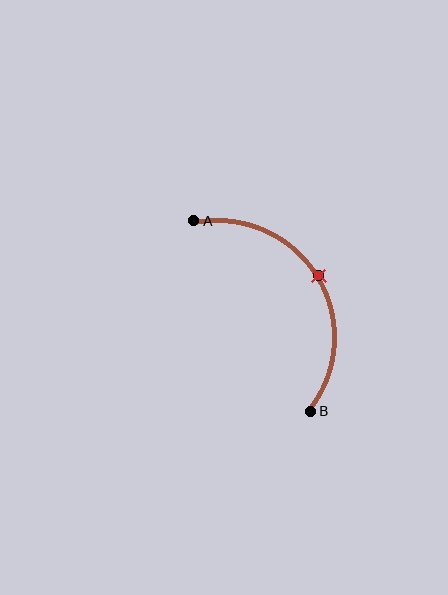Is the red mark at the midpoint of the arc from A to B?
Yes. The red mark lies on the arc at equal arc-length from both A and B — it is the arc midpoint.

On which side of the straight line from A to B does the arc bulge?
The arc bulges to the right of the straight line connecting A and B.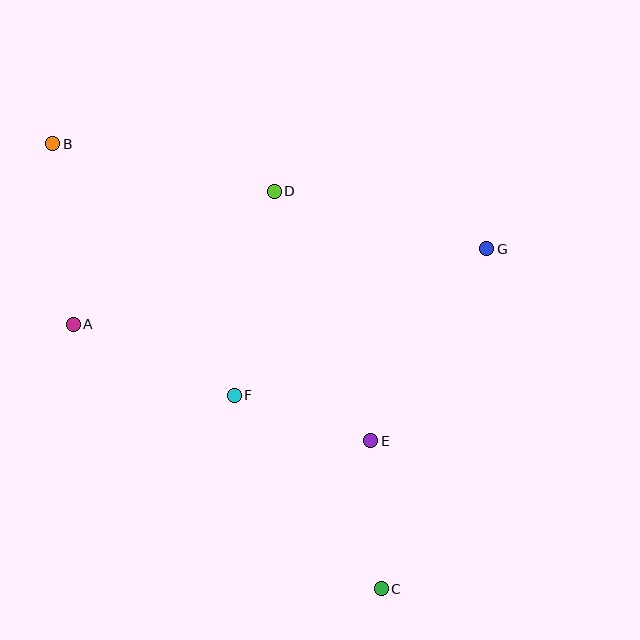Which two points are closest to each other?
Points E and F are closest to each other.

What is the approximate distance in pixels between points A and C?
The distance between A and C is approximately 406 pixels.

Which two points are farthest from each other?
Points B and C are farthest from each other.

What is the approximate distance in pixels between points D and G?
The distance between D and G is approximately 220 pixels.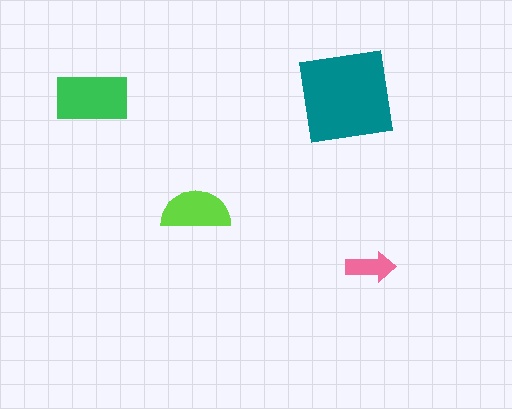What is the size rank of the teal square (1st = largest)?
1st.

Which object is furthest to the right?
The pink arrow is rightmost.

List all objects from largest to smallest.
The teal square, the green rectangle, the lime semicircle, the pink arrow.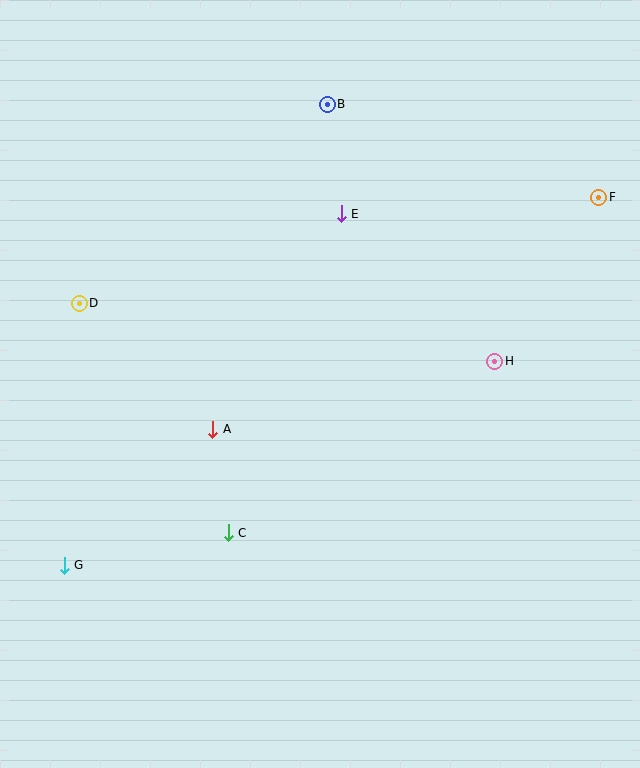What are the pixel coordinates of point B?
Point B is at (327, 104).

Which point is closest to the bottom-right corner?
Point H is closest to the bottom-right corner.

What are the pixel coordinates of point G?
Point G is at (64, 565).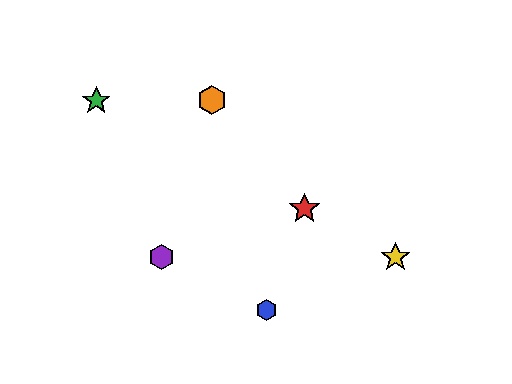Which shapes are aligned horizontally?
The yellow star, the purple hexagon are aligned horizontally.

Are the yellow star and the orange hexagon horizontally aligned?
No, the yellow star is at y≈257 and the orange hexagon is at y≈100.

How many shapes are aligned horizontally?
2 shapes (the yellow star, the purple hexagon) are aligned horizontally.